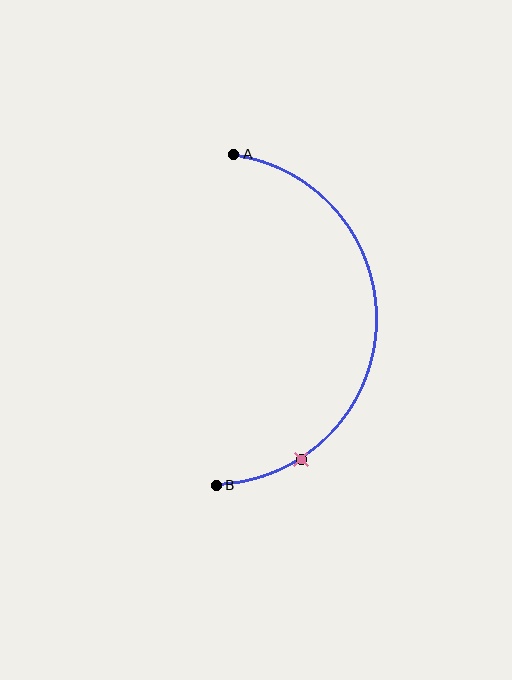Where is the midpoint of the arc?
The arc midpoint is the point on the curve farthest from the straight line joining A and B. It sits to the right of that line.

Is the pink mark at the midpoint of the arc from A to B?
No. The pink mark lies on the arc but is closer to endpoint B. The arc midpoint would be at the point on the curve equidistant along the arc from both A and B.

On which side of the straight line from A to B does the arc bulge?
The arc bulges to the right of the straight line connecting A and B.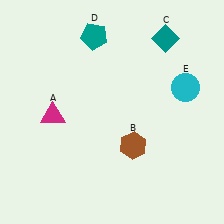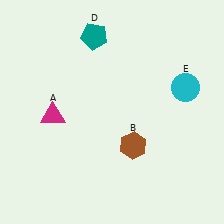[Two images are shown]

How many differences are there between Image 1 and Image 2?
There is 1 difference between the two images.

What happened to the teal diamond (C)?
The teal diamond (C) was removed in Image 2. It was in the top-right area of Image 1.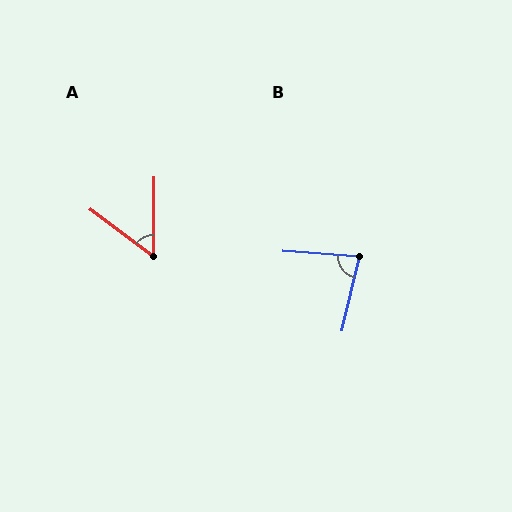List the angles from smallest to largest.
A (53°), B (81°).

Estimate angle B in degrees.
Approximately 81 degrees.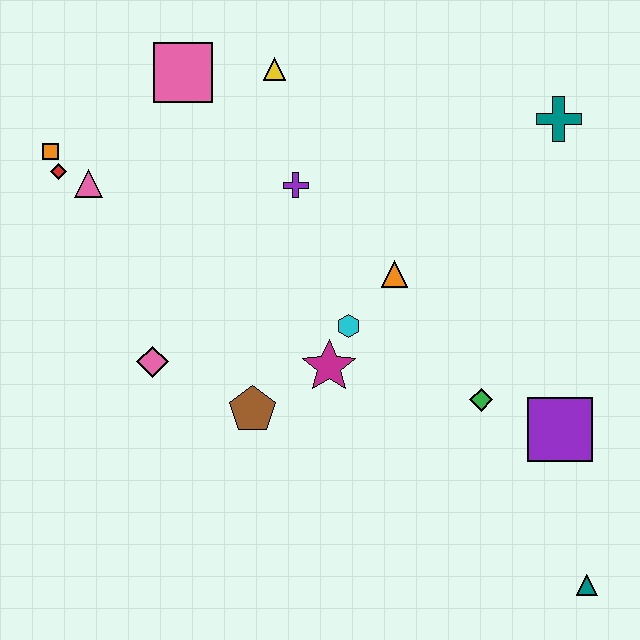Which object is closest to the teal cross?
The orange triangle is closest to the teal cross.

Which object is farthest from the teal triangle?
The orange square is farthest from the teal triangle.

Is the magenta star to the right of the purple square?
No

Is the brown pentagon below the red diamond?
Yes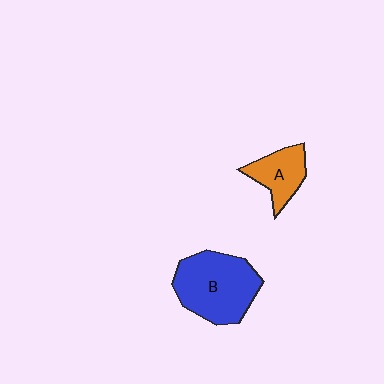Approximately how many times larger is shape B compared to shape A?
Approximately 2.0 times.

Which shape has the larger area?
Shape B (blue).